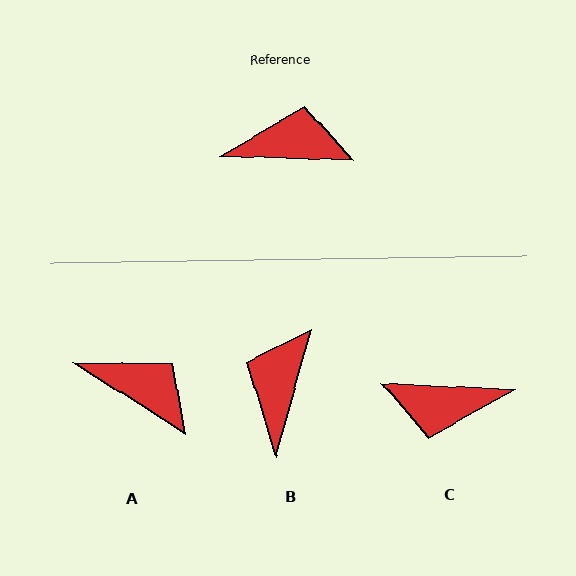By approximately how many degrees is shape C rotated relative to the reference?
Approximately 179 degrees counter-clockwise.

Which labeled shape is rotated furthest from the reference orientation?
C, about 179 degrees away.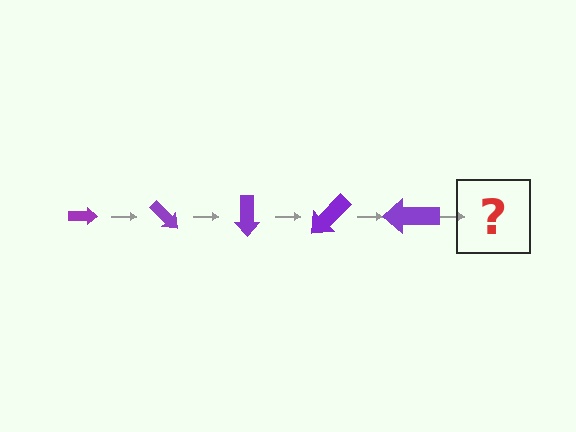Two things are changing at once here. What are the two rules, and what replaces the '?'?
The two rules are that the arrow grows larger each step and it rotates 45 degrees each step. The '?' should be an arrow, larger than the previous one and rotated 225 degrees from the start.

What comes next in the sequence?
The next element should be an arrow, larger than the previous one and rotated 225 degrees from the start.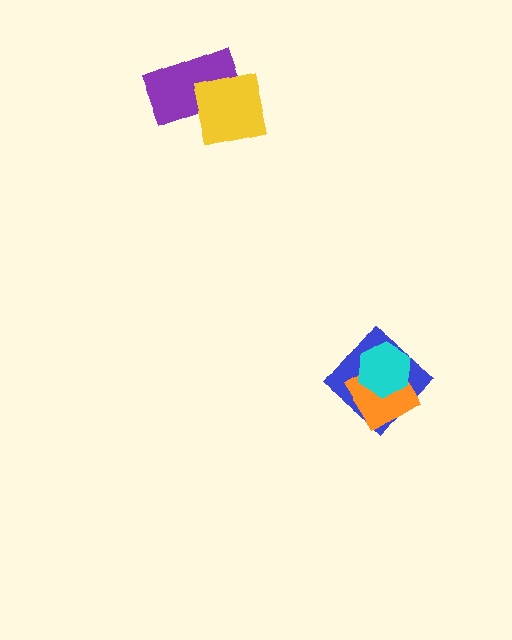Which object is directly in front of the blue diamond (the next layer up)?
The orange diamond is directly in front of the blue diamond.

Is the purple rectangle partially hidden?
Yes, it is partially covered by another shape.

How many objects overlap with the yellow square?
1 object overlaps with the yellow square.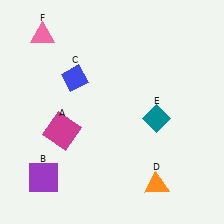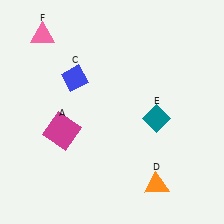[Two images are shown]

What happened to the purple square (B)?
The purple square (B) was removed in Image 2. It was in the bottom-left area of Image 1.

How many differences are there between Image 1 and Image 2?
There is 1 difference between the two images.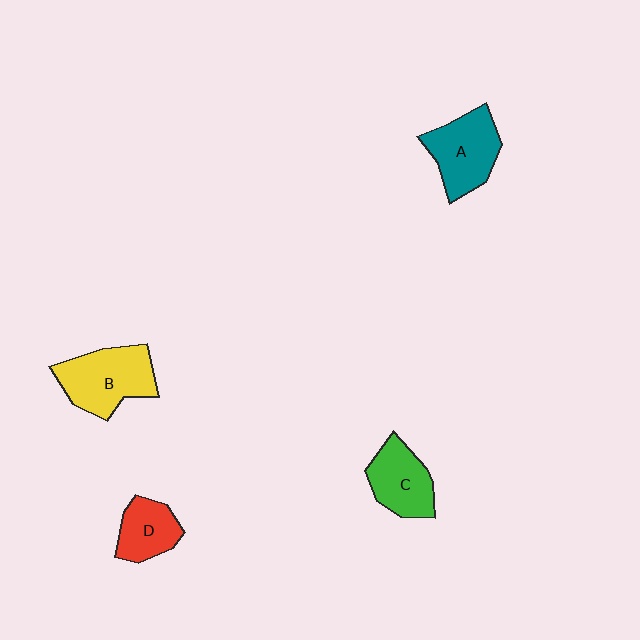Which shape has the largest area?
Shape B (yellow).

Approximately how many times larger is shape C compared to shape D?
Approximately 1.2 times.